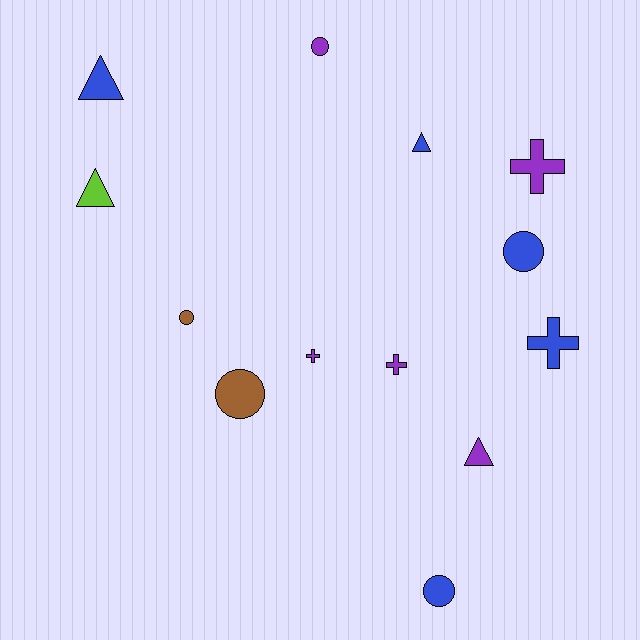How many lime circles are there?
There are no lime circles.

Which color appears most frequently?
Purple, with 5 objects.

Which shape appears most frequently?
Circle, with 5 objects.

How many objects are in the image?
There are 13 objects.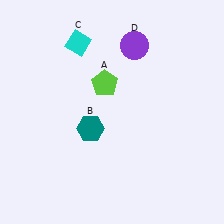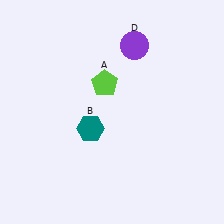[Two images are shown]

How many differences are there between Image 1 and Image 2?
There is 1 difference between the two images.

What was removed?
The cyan diamond (C) was removed in Image 2.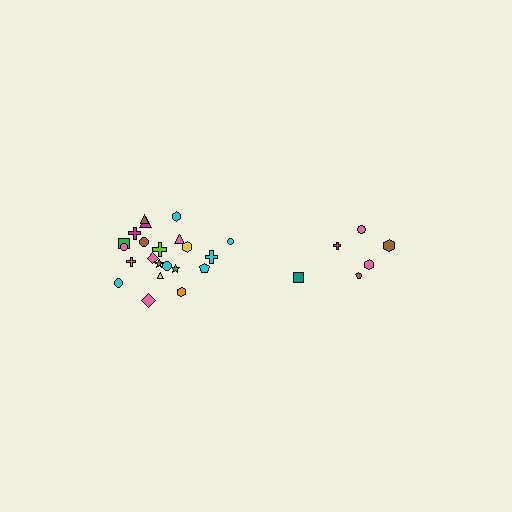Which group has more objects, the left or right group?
The left group.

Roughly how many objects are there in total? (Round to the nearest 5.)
Roughly 30 objects in total.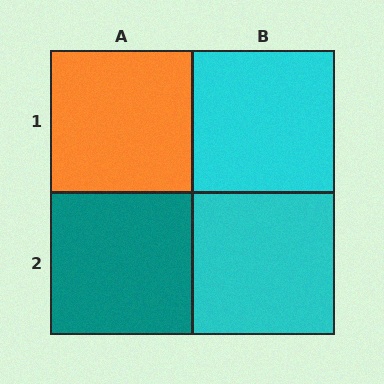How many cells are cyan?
2 cells are cyan.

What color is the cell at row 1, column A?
Orange.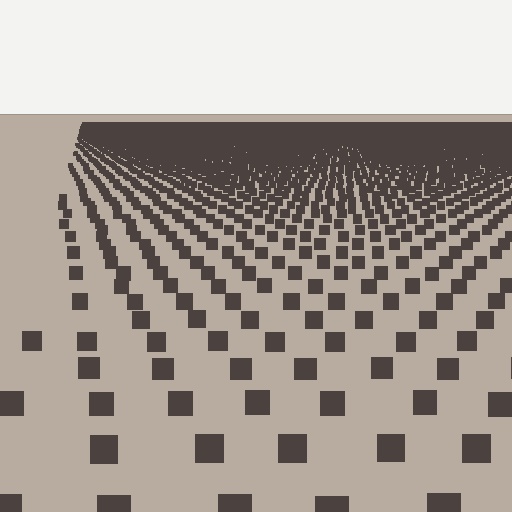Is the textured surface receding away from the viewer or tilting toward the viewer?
The surface is receding away from the viewer. Texture elements get smaller and denser toward the top.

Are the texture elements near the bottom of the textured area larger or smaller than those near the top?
Larger. Near the bottom, elements are closer to the viewer and appear at a bigger on-screen size.